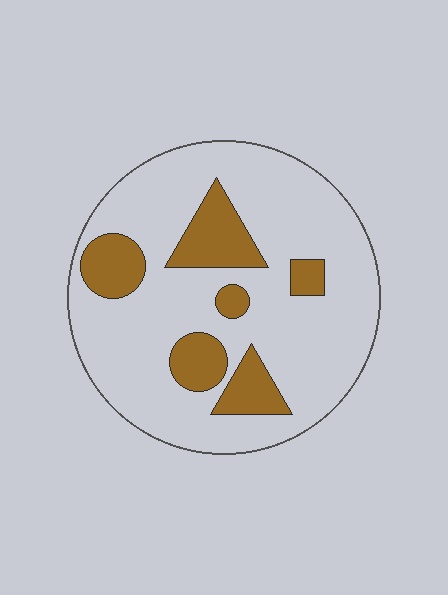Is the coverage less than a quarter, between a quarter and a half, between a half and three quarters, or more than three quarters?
Less than a quarter.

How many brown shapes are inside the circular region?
6.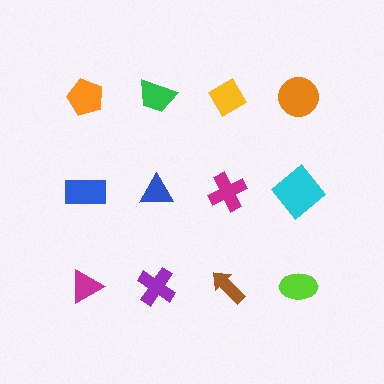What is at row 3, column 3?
A brown arrow.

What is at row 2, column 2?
A blue triangle.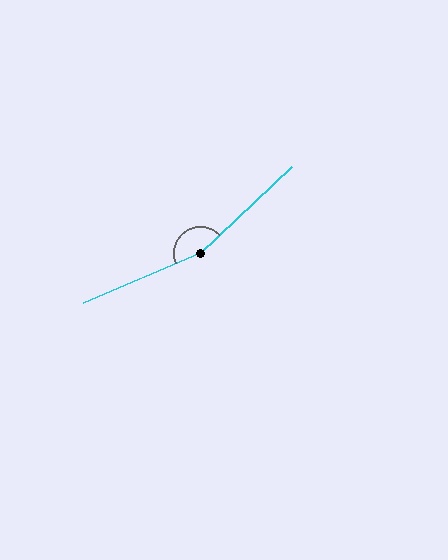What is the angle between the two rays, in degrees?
Approximately 160 degrees.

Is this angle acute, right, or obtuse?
It is obtuse.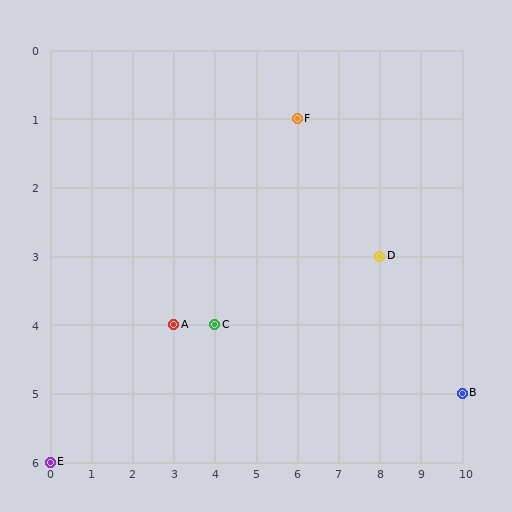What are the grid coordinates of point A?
Point A is at grid coordinates (3, 4).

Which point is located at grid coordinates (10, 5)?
Point B is at (10, 5).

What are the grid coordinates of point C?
Point C is at grid coordinates (4, 4).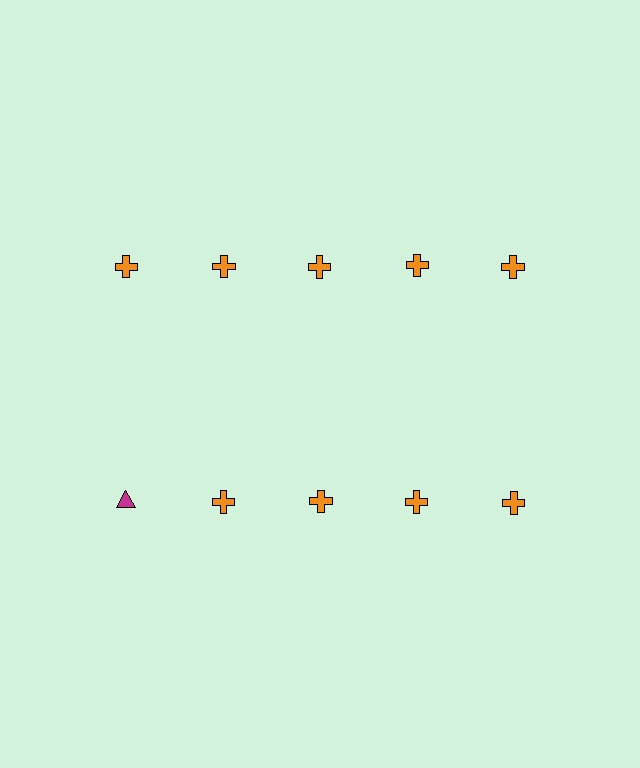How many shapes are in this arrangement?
There are 10 shapes arranged in a grid pattern.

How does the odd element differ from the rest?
It differs in both color (magenta instead of orange) and shape (triangle instead of cross).